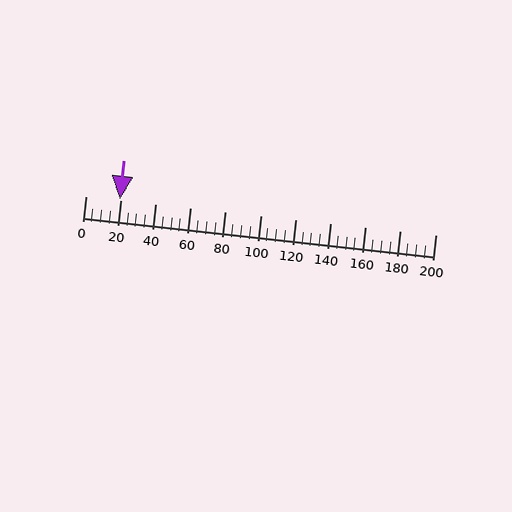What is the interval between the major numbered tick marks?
The major tick marks are spaced 20 units apart.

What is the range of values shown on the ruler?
The ruler shows values from 0 to 200.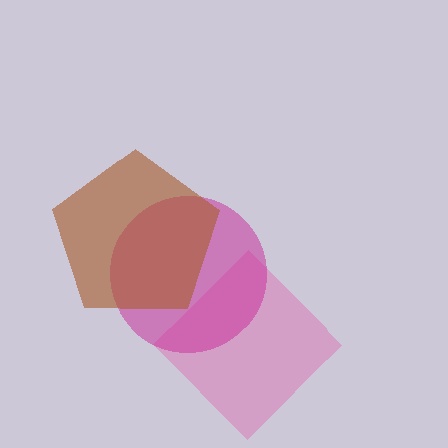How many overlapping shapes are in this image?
There are 3 overlapping shapes in the image.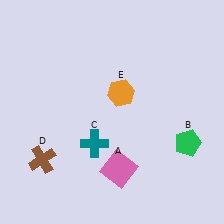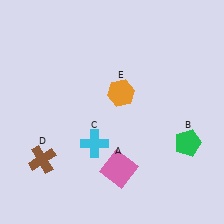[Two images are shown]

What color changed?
The cross (C) changed from teal in Image 1 to cyan in Image 2.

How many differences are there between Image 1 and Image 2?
There is 1 difference between the two images.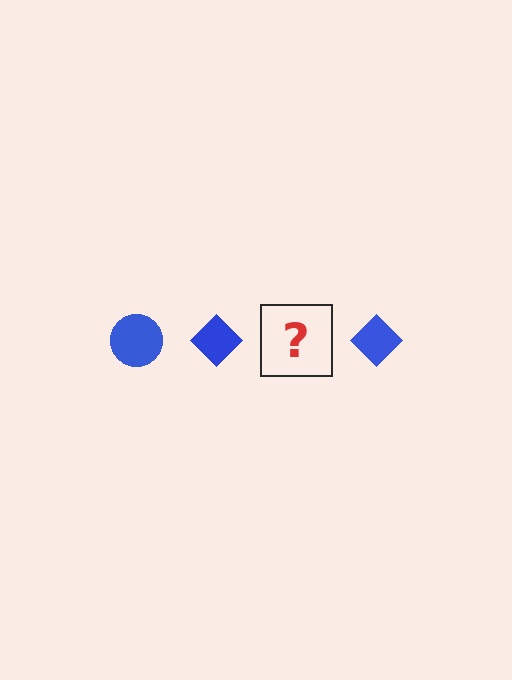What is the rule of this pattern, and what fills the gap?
The rule is that the pattern cycles through circle, diamond shapes in blue. The gap should be filled with a blue circle.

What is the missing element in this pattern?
The missing element is a blue circle.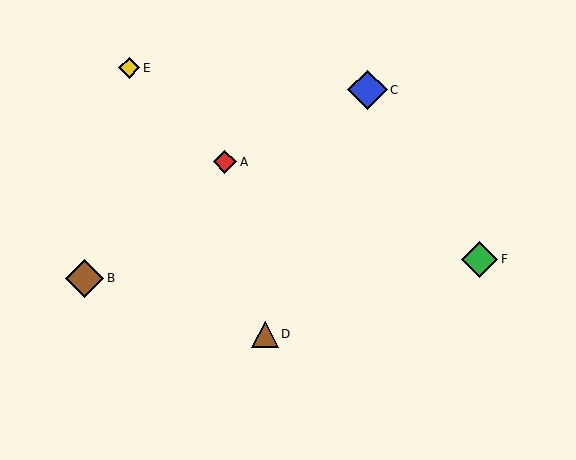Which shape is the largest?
The blue diamond (labeled C) is the largest.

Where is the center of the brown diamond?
The center of the brown diamond is at (84, 278).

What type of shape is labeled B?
Shape B is a brown diamond.